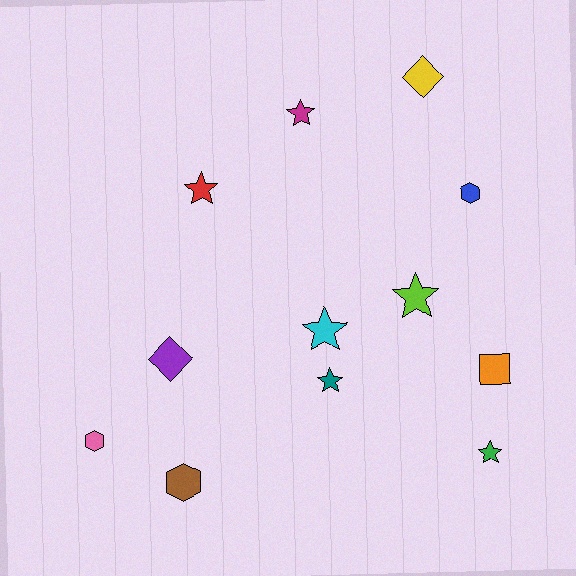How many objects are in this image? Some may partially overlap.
There are 12 objects.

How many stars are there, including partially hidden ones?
There are 6 stars.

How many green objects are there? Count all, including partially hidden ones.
There is 1 green object.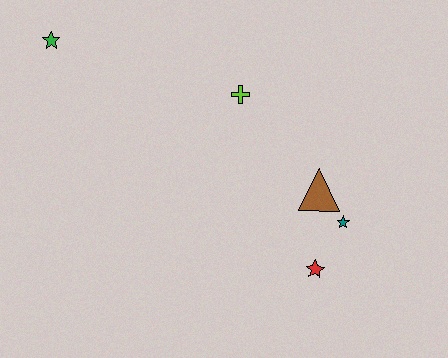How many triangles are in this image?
There is 1 triangle.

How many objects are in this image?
There are 5 objects.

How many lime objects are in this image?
There is 1 lime object.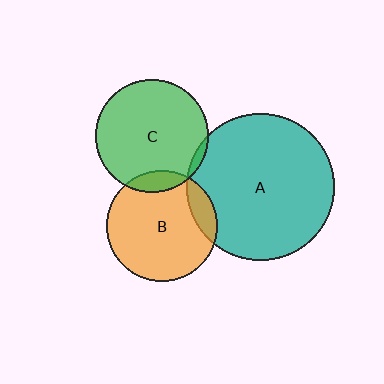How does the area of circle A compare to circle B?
Approximately 1.7 times.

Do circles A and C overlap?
Yes.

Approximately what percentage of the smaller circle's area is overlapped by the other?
Approximately 5%.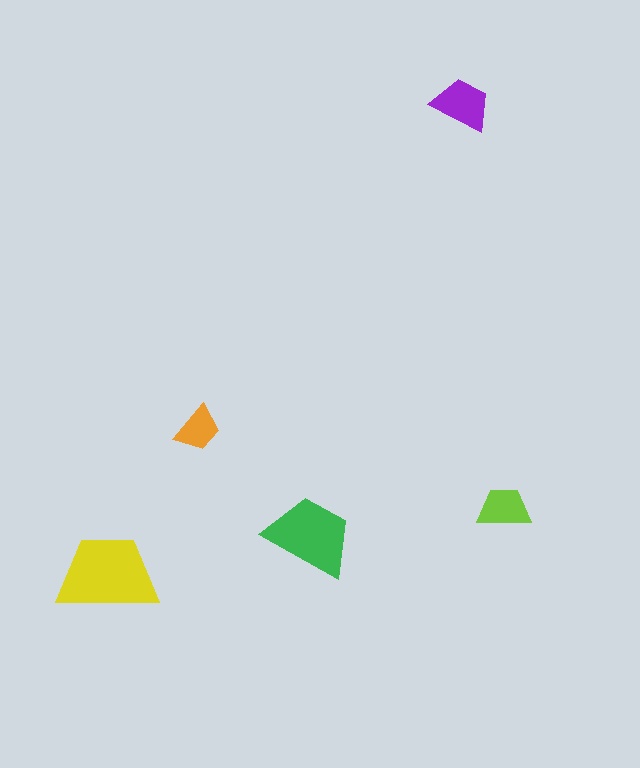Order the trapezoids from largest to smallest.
the yellow one, the green one, the purple one, the lime one, the orange one.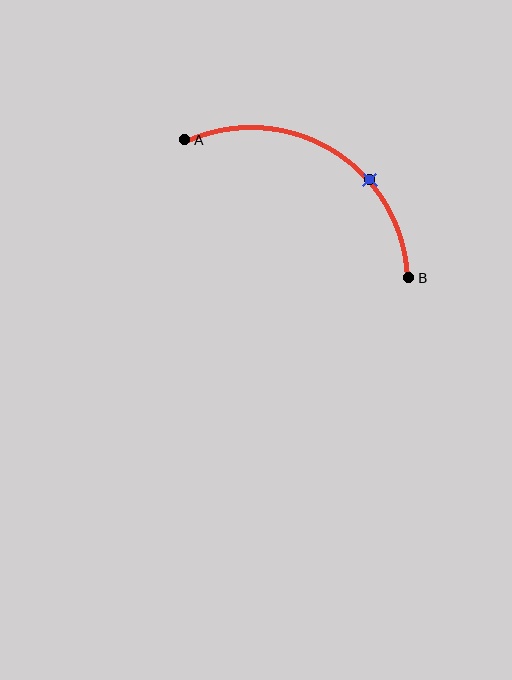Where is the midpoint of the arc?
The arc midpoint is the point on the curve farthest from the straight line joining A and B. It sits above that line.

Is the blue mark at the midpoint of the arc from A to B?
No. The blue mark lies on the arc but is closer to endpoint B. The arc midpoint would be at the point on the curve equidistant along the arc from both A and B.